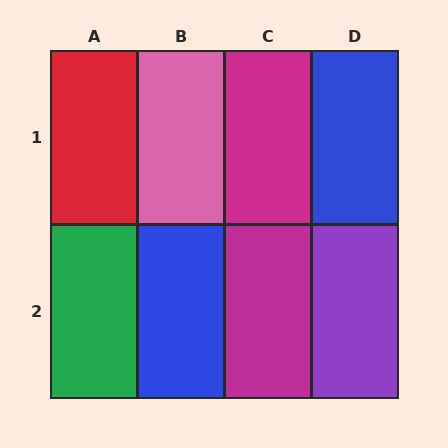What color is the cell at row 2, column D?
Purple.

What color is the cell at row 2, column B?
Blue.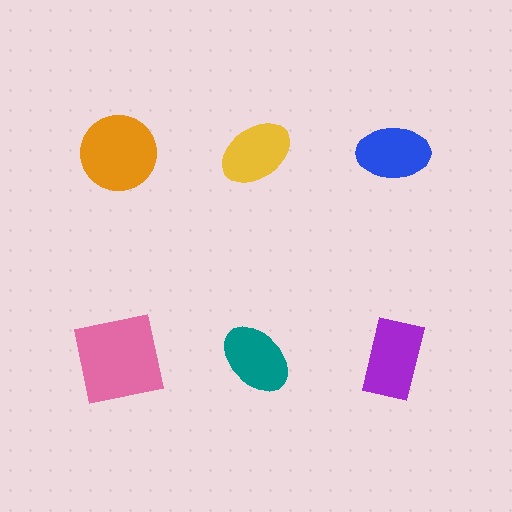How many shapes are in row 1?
3 shapes.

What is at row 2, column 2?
A teal ellipse.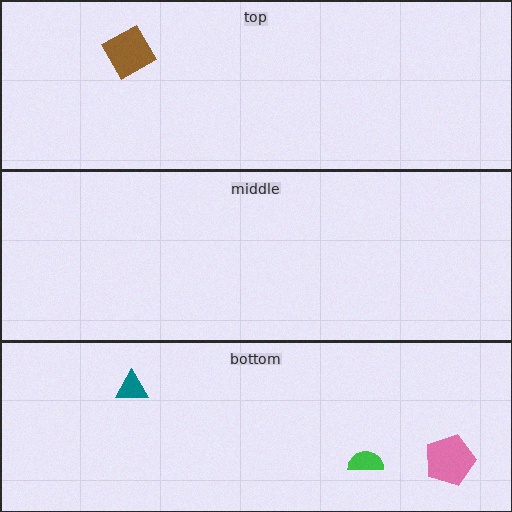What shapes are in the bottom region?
The teal triangle, the pink pentagon, the green semicircle.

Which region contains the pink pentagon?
The bottom region.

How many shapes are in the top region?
1.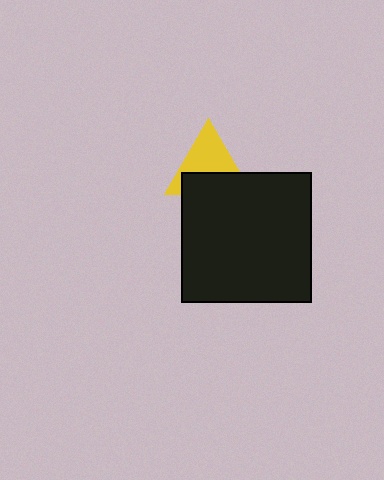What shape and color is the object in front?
The object in front is a black square.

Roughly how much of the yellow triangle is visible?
About half of it is visible (roughly 55%).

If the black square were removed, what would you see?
You would see the complete yellow triangle.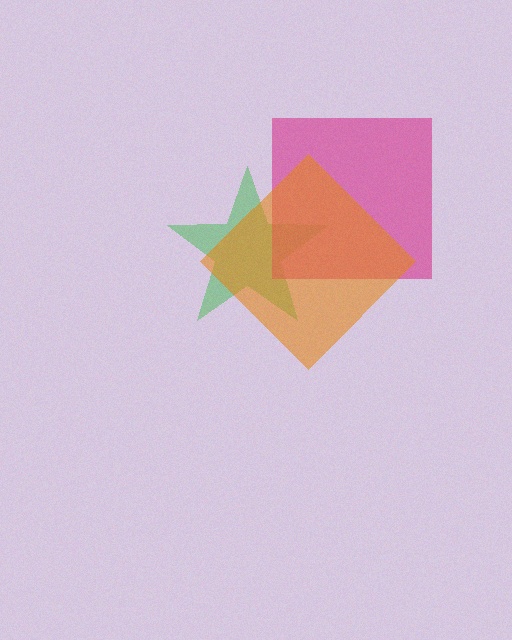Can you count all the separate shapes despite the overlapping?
Yes, there are 3 separate shapes.